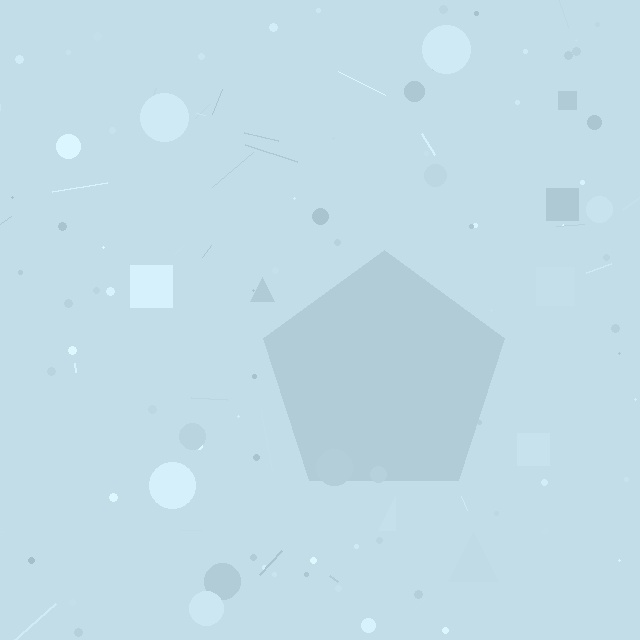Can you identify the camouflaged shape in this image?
The camouflaged shape is a pentagon.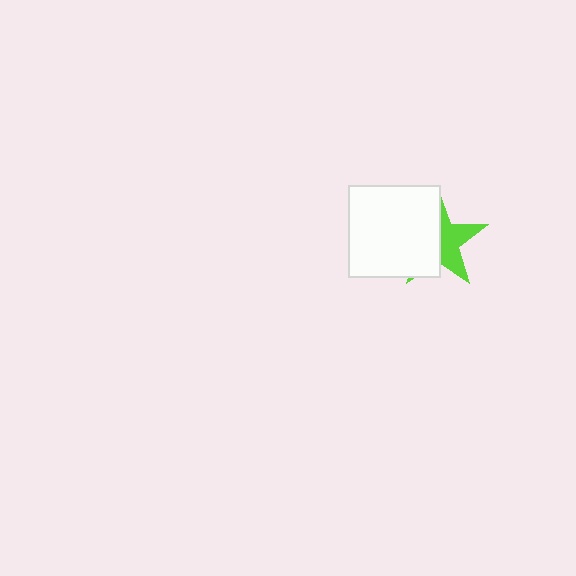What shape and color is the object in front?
The object in front is a white square.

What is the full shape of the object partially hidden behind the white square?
The partially hidden object is a lime star.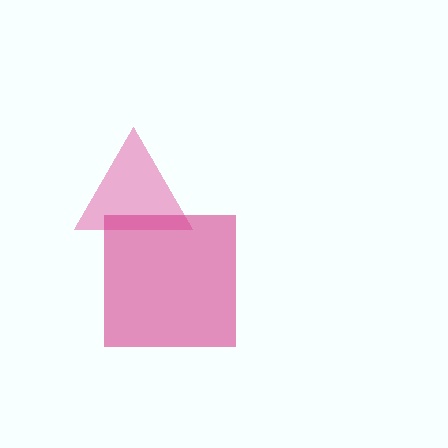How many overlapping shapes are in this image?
There are 2 overlapping shapes in the image.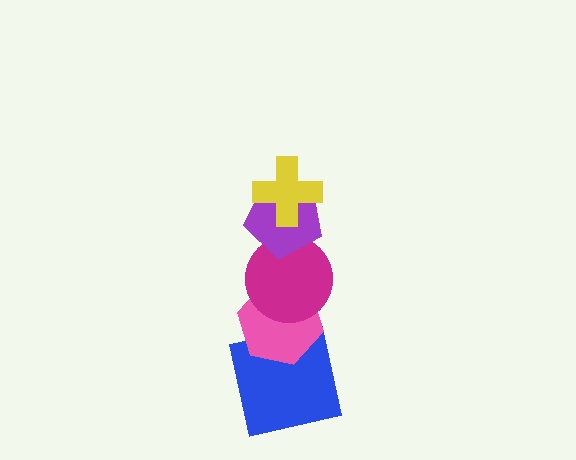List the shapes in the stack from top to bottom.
From top to bottom: the yellow cross, the purple pentagon, the magenta circle, the pink hexagon, the blue square.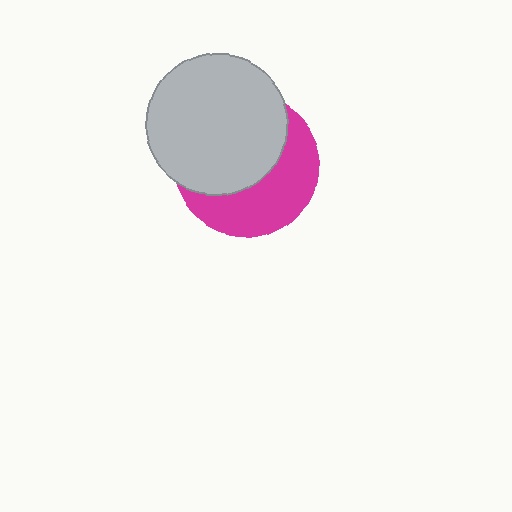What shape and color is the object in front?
The object in front is a light gray circle.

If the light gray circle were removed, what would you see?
You would see the complete magenta circle.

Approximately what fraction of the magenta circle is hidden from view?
Roughly 56% of the magenta circle is hidden behind the light gray circle.